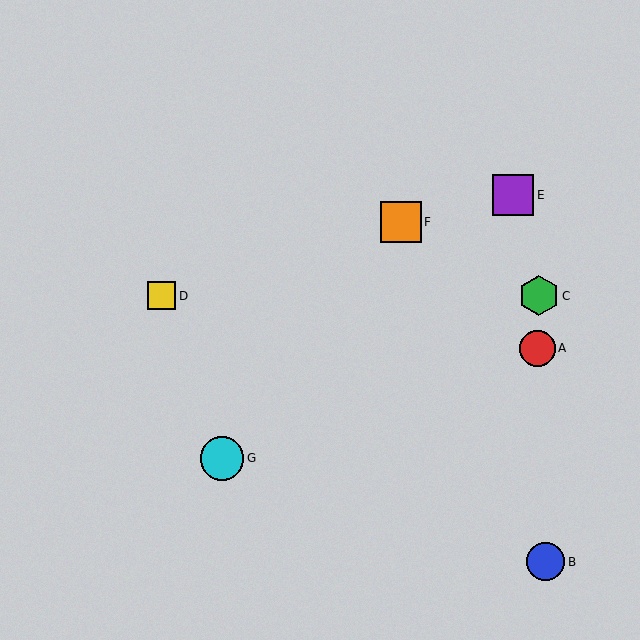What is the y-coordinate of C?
Object C is at y≈296.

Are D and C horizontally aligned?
Yes, both are at y≈296.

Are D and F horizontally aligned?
No, D is at y≈296 and F is at y≈222.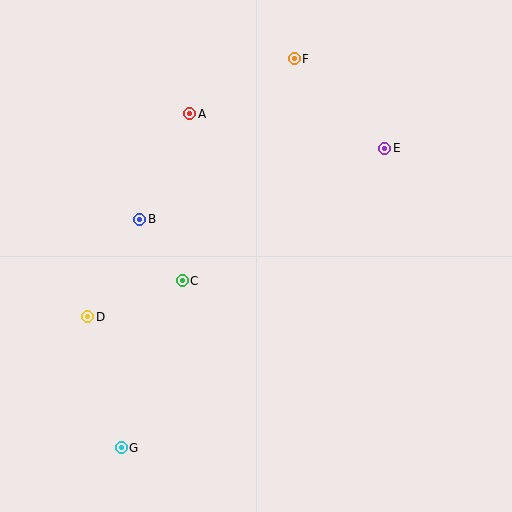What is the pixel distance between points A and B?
The distance between A and B is 117 pixels.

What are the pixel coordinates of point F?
Point F is at (294, 59).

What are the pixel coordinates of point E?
Point E is at (385, 148).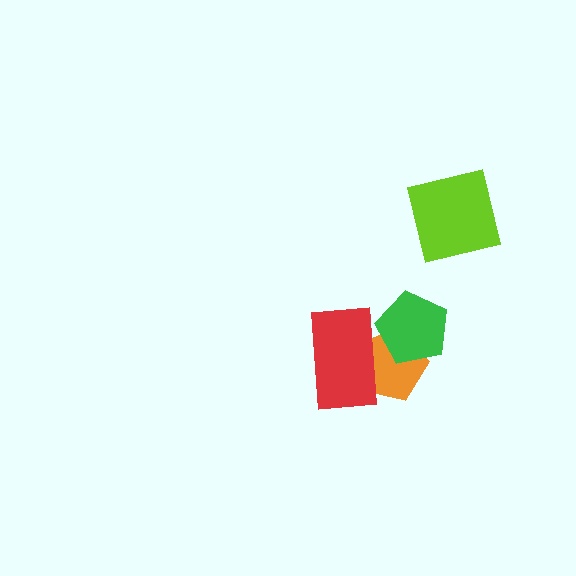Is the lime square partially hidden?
No, no other shape covers it.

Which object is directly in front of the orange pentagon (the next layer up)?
The green pentagon is directly in front of the orange pentagon.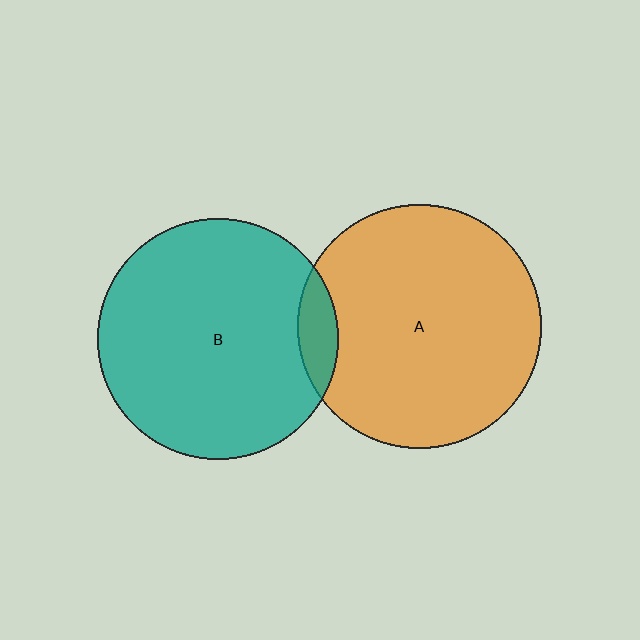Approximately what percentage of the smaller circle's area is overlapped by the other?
Approximately 10%.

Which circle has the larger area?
Circle A (orange).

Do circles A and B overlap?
Yes.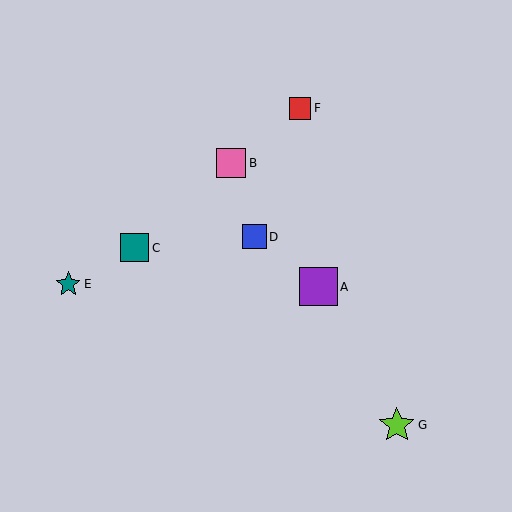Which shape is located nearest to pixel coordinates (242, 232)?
The blue square (labeled D) at (255, 237) is nearest to that location.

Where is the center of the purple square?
The center of the purple square is at (318, 287).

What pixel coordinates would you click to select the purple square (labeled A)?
Click at (318, 287) to select the purple square A.